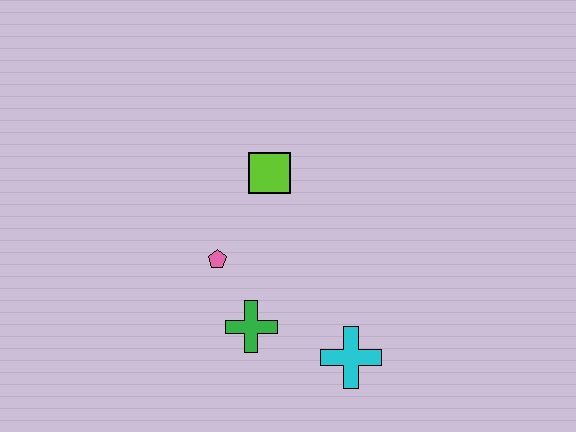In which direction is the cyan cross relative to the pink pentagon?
The cyan cross is to the right of the pink pentagon.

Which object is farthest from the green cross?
The lime square is farthest from the green cross.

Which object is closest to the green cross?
The pink pentagon is closest to the green cross.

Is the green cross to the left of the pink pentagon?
No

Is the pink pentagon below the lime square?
Yes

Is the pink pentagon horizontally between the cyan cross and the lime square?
No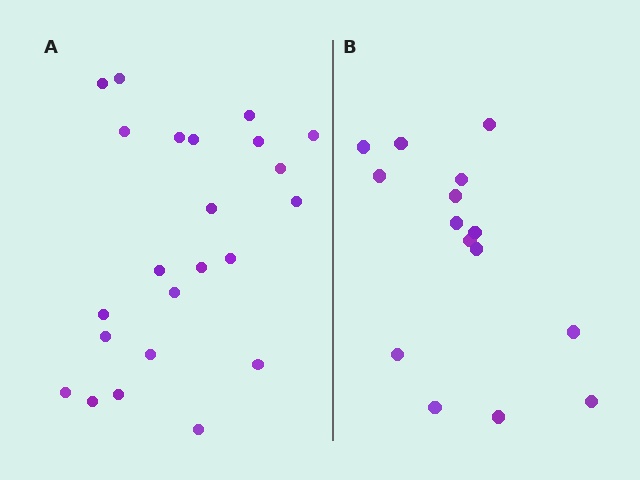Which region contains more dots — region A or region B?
Region A (the left region) has more dots.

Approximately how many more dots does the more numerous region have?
Region A has roughly 8 or so more dots than region B.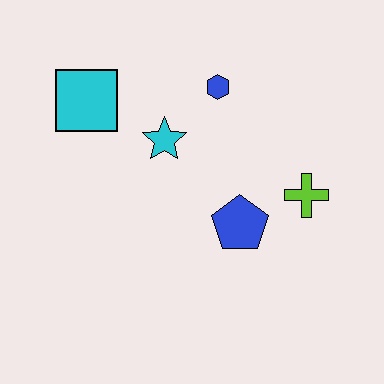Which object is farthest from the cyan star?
The lime cross is farthest from the cyan star.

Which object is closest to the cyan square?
The cyan star is closest to the cyan square.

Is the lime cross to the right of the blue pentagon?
Yes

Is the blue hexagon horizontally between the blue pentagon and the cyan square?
Yes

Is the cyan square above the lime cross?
Yes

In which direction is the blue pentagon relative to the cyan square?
The blue pentagon is to the right of the cyan square.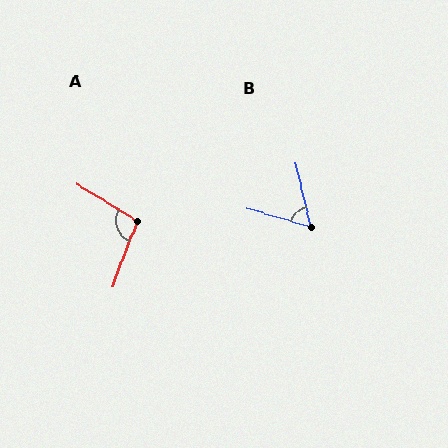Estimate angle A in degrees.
Approximately 101 degrees.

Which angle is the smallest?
B, at approximately 60 degrees.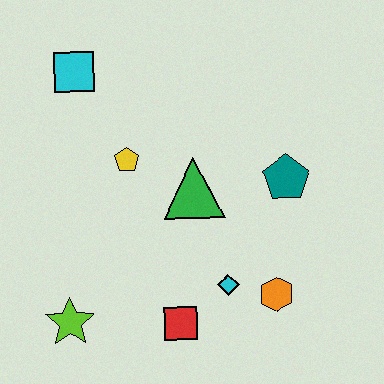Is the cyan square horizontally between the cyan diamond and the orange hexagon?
No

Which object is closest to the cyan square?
The yellow pentagon is closest to the cyan square.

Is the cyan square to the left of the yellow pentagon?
Yes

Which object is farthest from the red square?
The cyan square is farthest from the red square.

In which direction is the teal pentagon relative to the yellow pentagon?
The teal pentagon is to the right of the yellow pentagon.